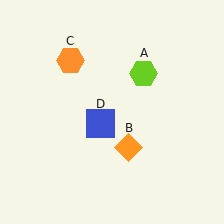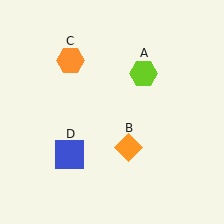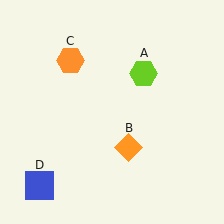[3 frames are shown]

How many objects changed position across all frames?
1 object changed position: blue square (object D).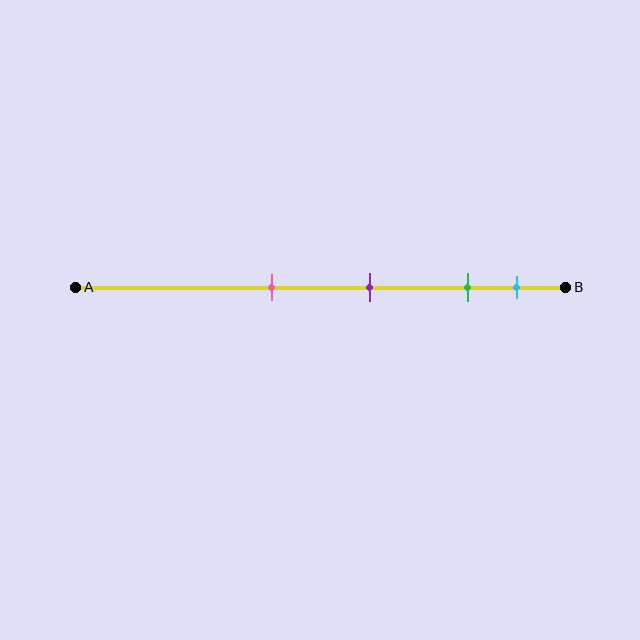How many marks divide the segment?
There are 4 marks dividing the segment.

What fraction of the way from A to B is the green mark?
The green mark is approximately 80% (0.8) of the way from A to B.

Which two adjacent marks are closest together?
The green and cyan marks are the closest adjacent pair.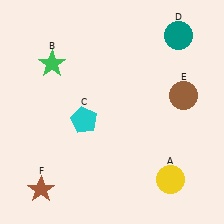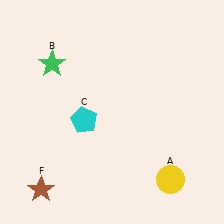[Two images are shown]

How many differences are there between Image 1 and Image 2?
There are 2 differences between the two images.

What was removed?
The teal circle (D), the brown circle (E) were removed in Image 2.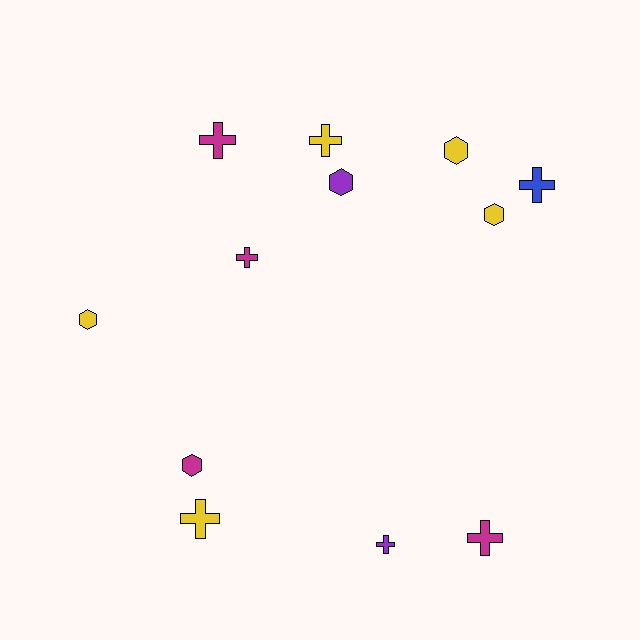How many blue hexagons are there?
There are no blue hexagons.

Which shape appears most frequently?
Cross, with 7 objects.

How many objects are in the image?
There are 12 objects.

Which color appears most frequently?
Yellow, with 5 objects.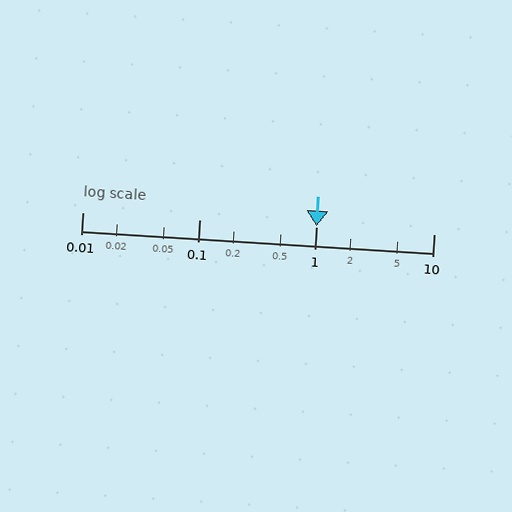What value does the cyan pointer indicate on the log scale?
The pointer indicates approximately 1.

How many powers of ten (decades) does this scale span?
The scale spans 3 decades, from 0.01 to 10.